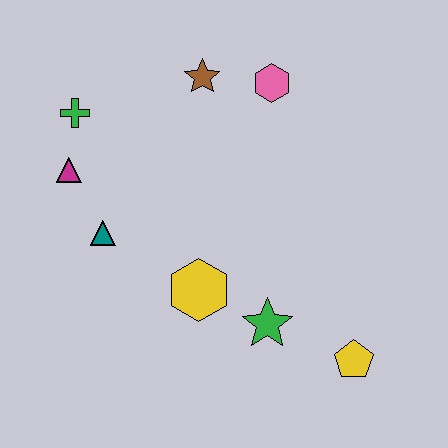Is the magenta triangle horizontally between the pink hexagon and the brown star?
No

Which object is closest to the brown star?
The pink hexagon is closest to the brown star.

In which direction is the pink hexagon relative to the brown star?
The pink hexagon is to the right of the brown star.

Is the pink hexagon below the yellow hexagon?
No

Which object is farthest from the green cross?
The yellow pentagon is farthest from the green cross.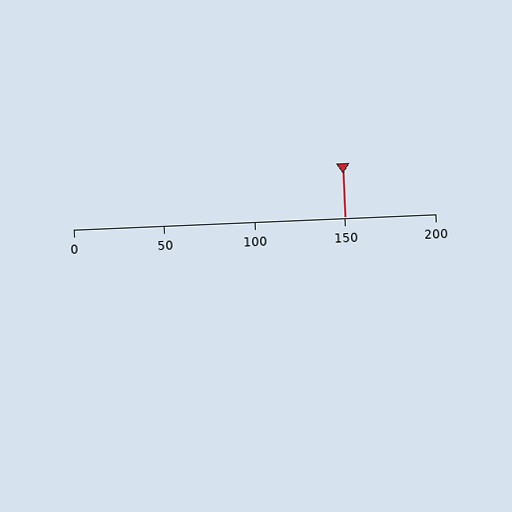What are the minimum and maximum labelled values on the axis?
The axis runs from 0 to 200.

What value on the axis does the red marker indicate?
The marker indicates approximately 150.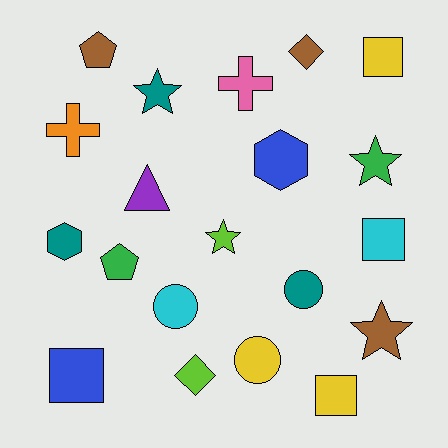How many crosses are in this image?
There are 2 crosses.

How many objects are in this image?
There are 20 objects.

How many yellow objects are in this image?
There are 3 yellow objects.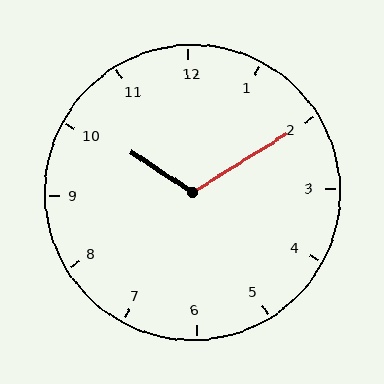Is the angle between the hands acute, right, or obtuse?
It is obtuse.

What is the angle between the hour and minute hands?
Approximately 115 degrees.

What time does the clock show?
10:10.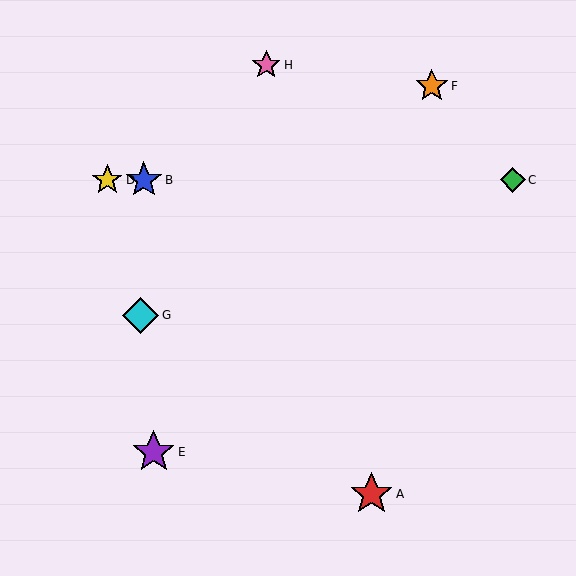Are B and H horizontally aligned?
No, B is at y≈180 and H is at y≈65.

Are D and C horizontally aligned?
Yes, both are at y≈180.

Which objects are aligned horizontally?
Objects B, C, D are aligned horizontally.